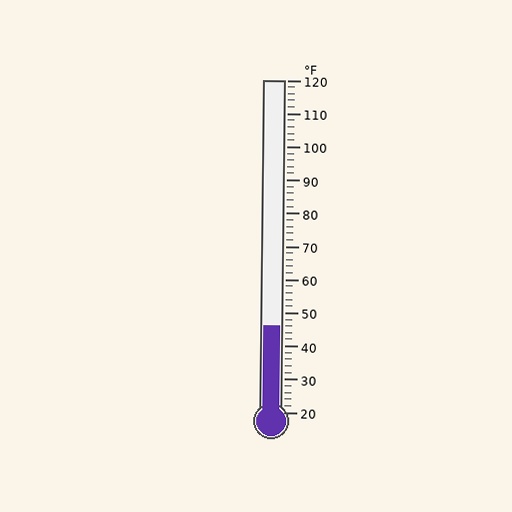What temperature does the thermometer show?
The thermometer shows approximately 46°F.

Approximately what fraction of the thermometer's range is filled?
The thermometer is filled to approximately 25% of its range.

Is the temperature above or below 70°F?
The temperature is below 70°F.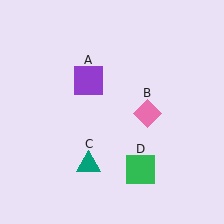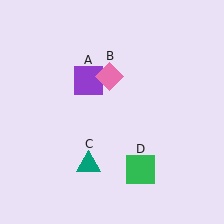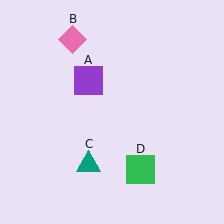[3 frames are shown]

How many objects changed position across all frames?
1 object changed position: pink diamond (object B).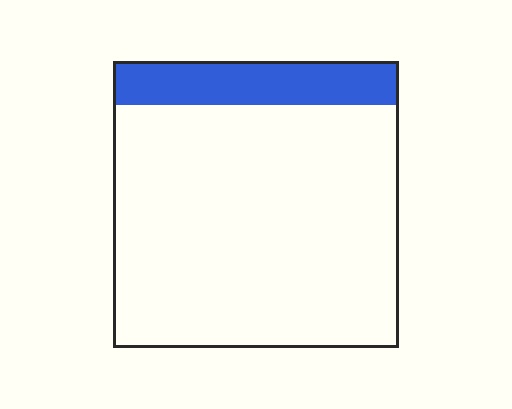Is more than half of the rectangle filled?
No.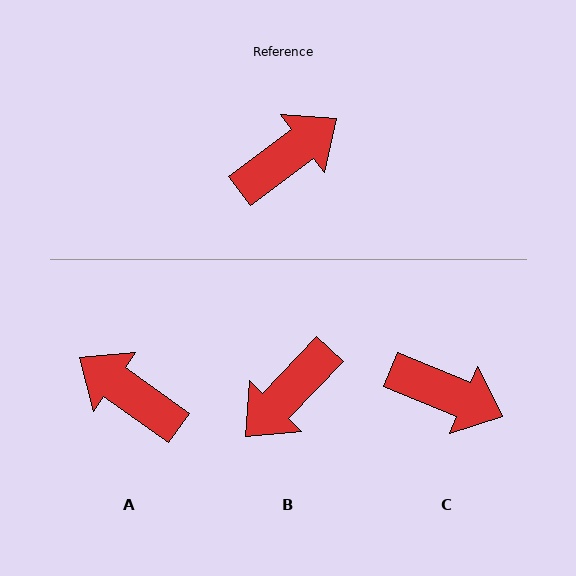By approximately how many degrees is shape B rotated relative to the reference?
Approximately 171 degrees clockwise.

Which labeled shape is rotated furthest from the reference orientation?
B, about 171 degrees away.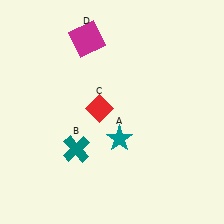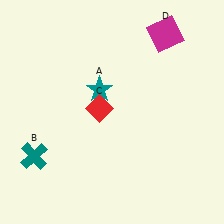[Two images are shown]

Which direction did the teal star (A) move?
The teal star (A) moved up.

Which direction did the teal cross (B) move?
The teal cross (B) moved left.